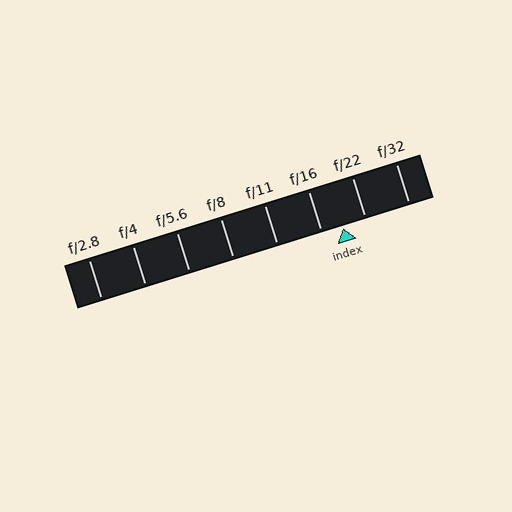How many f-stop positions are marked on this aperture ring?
There are 8 f-stop positions marked.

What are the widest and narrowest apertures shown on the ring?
The widest aperture shown is f/2.8 and the narrowest is f/32.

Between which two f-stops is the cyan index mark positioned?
The index mark is between f/16 and f/22.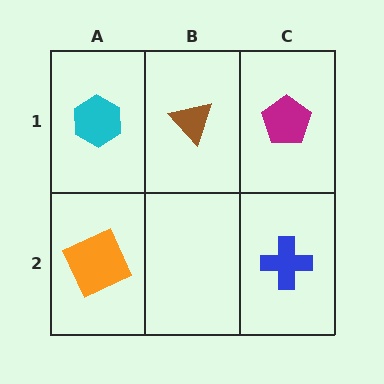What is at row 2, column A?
An orange square.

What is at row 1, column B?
A brown triangle.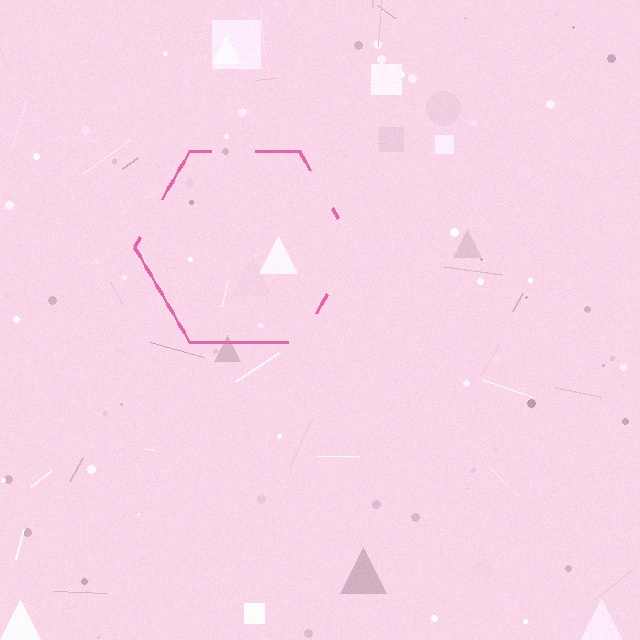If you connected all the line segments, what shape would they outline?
They would outline a hexagon.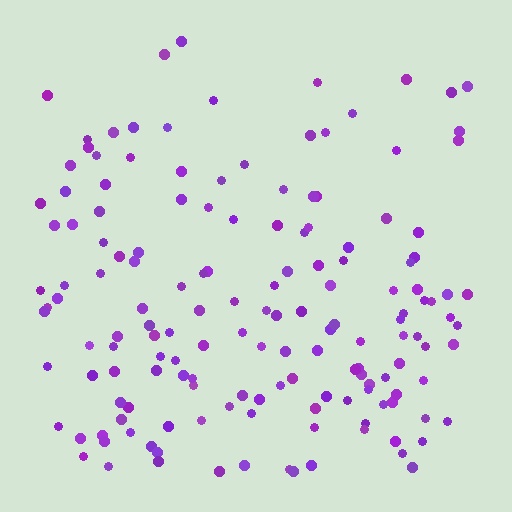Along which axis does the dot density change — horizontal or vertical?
Vertical.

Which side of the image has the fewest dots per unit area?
The top.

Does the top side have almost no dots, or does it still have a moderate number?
Still a moderate number, just noticeably fewer than the bottom.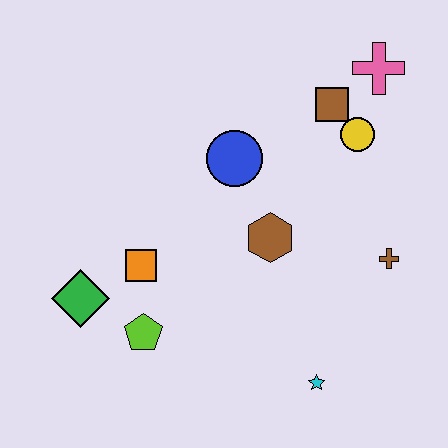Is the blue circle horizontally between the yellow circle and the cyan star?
No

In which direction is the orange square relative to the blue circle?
The orange square is below the blue circle.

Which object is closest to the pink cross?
The brown square is closest to the pink cross.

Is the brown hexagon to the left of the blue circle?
No